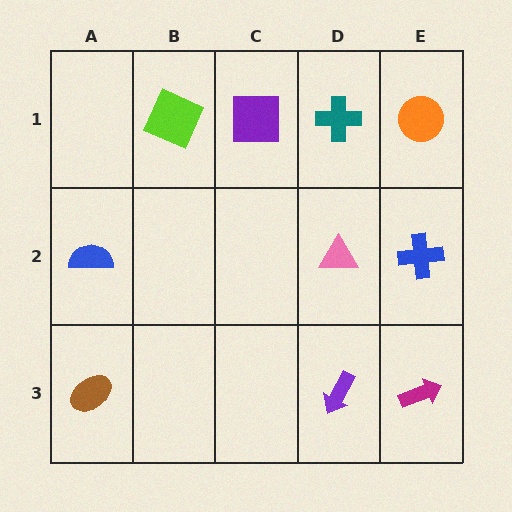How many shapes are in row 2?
3 shapes.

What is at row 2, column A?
A blue semicircle.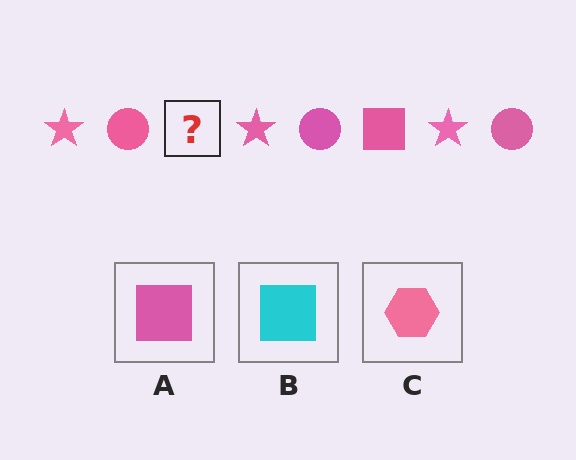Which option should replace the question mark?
Option A.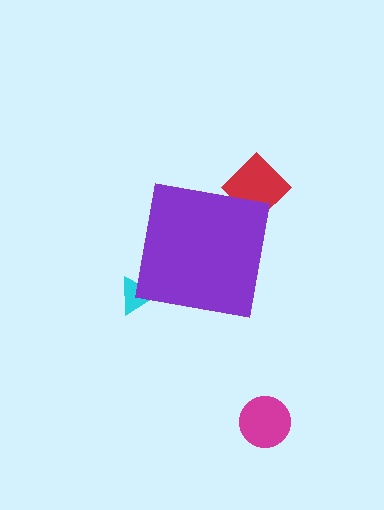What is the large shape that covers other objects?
A purple square.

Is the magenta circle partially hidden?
No, the magenta circle is fully visible.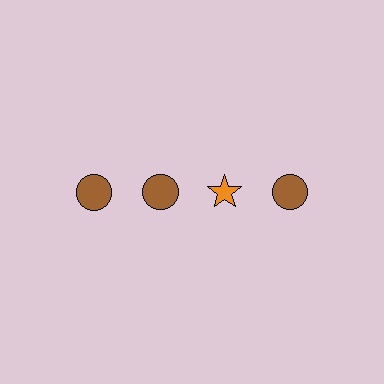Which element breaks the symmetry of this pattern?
The orange star in the top row, center column breaks the symmetry. All other shapes are brown circles.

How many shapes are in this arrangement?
There are 4 shapes arranged in a grid pattern.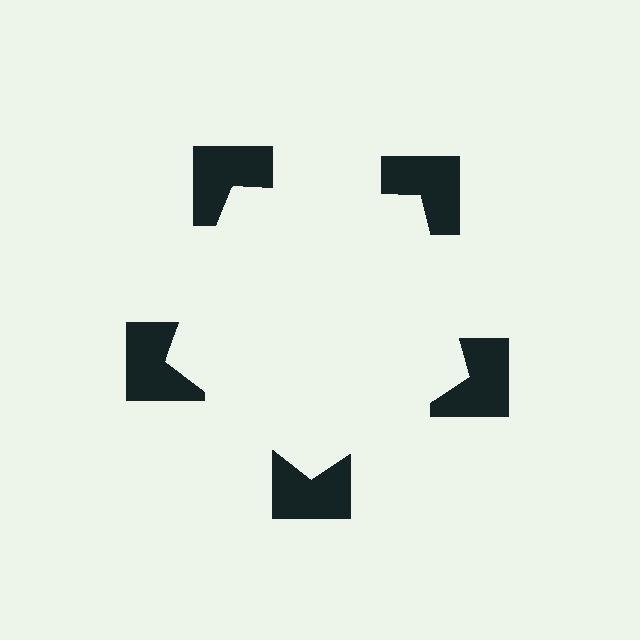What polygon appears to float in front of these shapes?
An illusory pentagon — its edges are inferred from the aligned wedge cuts in the notched squares, not physically drawn.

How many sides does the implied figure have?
5 sides.